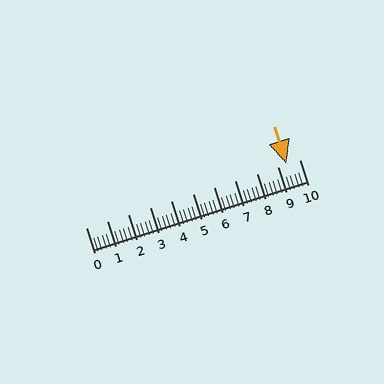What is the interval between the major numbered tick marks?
The major tick marks are spaced 1 units apart.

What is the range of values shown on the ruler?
The ruler shows values from 0 to 10.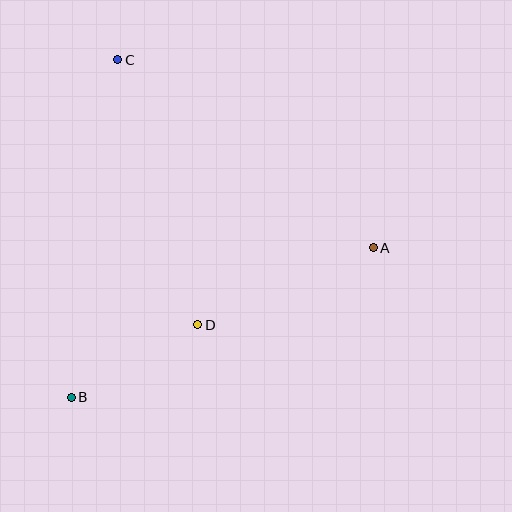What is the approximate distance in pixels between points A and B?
The distance between A and B is approximately 337 pixels.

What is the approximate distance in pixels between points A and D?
The distance between A and D is approximately 192 pixels.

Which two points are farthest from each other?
Points B and C are farthest from each other.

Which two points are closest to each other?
Points B and D are closest to each other.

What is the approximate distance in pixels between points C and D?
The distance between C and D is approximately 277 pixels.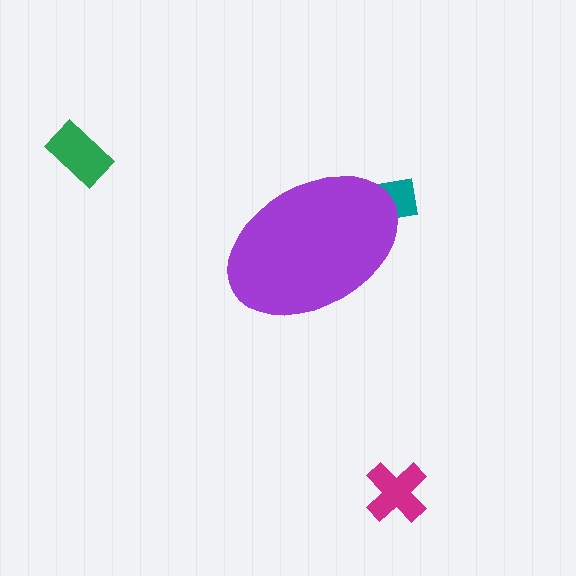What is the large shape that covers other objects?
A purple ellipse.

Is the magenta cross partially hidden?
No, the magenta cross is fully visible.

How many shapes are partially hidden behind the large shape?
1 shape is partially hidden.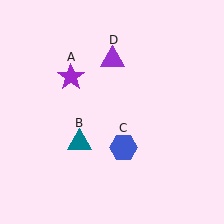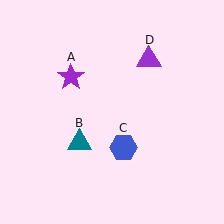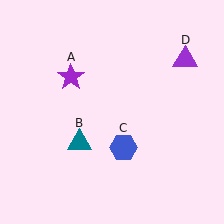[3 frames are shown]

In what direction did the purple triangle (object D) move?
The purple triangle (object D) moved right.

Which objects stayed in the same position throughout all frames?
Purple star (object A) and teal triangle (object B) and blue hexagon (object C) remained stationary.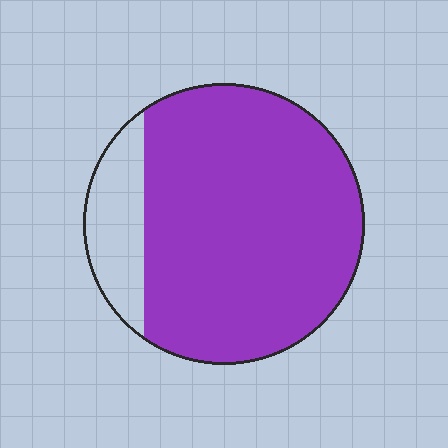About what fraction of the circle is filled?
About five sixths (5/6).